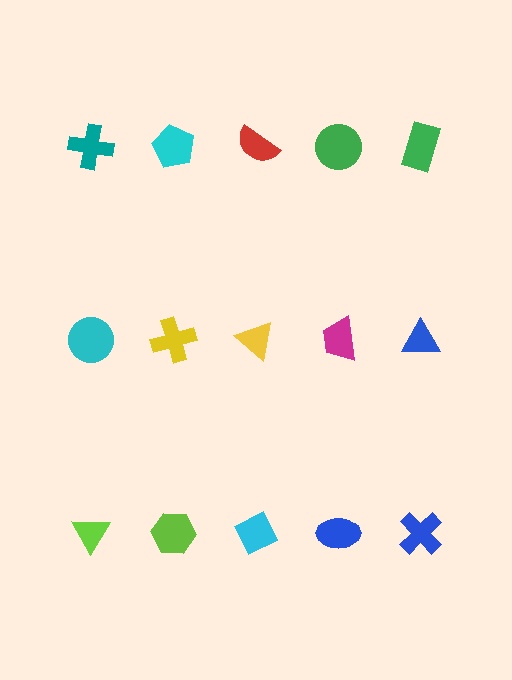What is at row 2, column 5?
A blue triangle.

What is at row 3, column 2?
A lime hexagon.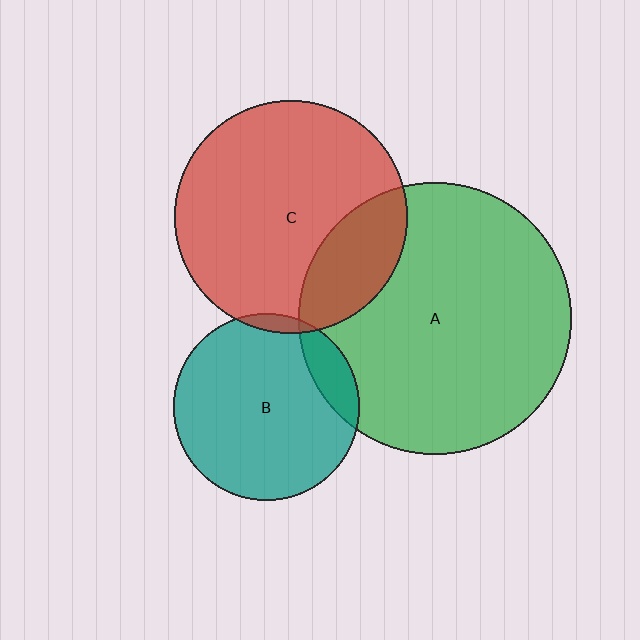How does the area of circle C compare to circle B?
Approximately 1.6 times.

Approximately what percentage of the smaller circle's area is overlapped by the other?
Approximately 10%.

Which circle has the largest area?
Circle A (green).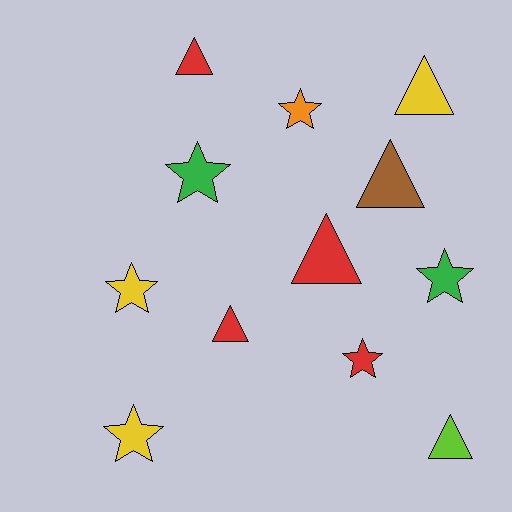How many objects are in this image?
There are 12 objects.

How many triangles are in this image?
There are 6 triangles.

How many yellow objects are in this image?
There are 3 yellow objects.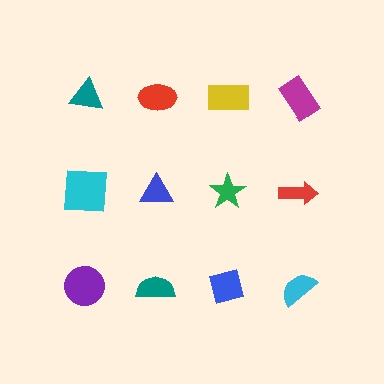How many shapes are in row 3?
4 shapes.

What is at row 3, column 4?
A cyan semicircle.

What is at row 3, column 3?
A blue square.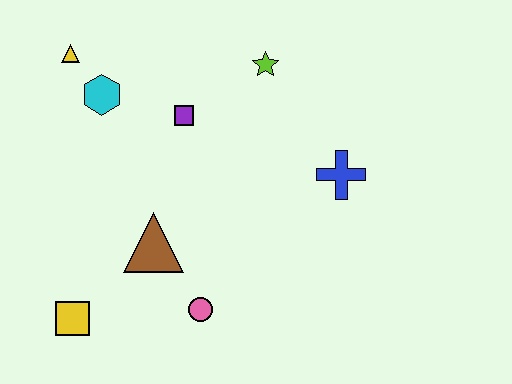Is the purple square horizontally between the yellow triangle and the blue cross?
Yes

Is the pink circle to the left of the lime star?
Yes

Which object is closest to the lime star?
The purple square is closest to the lime star.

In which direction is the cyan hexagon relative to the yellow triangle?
The cyan hexagon is below the yellow triangle.